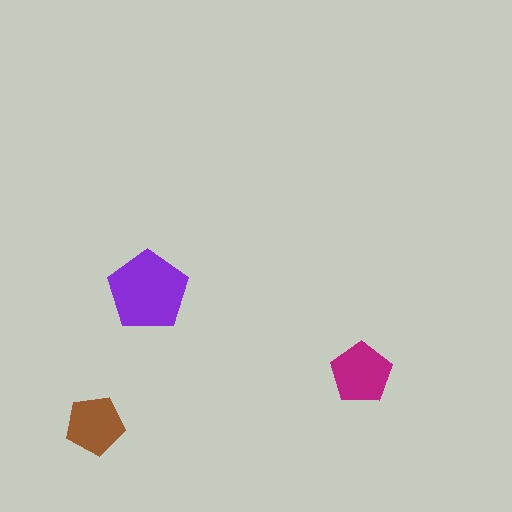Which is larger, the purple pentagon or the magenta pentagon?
The purple one.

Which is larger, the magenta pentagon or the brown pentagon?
The magenta one.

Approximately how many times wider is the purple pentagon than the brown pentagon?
About 1.5 times wider.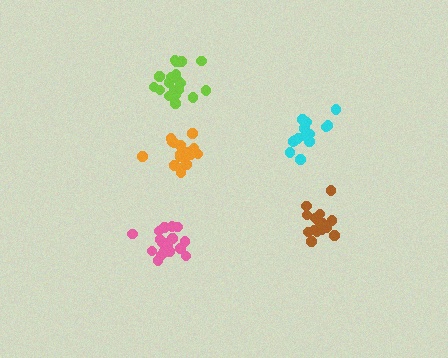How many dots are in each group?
Group 1: 19 dots, Group 2: 16 dots, Group 3: 19 dots, Group 4: 19 dots, Group 5: 16 dots (89 total).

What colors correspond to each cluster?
The clusters are colored: lime, cyan, pink, orange, brown.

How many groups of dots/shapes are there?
There are 5 groups.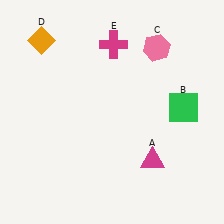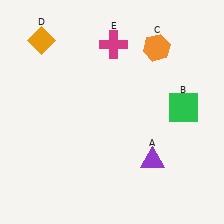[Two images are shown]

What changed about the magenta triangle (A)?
In Image 1, A is magenta. In Image 2, it changed to purple.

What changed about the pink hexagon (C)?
In Image 1, C is pink. In Image 2, it changed to orange.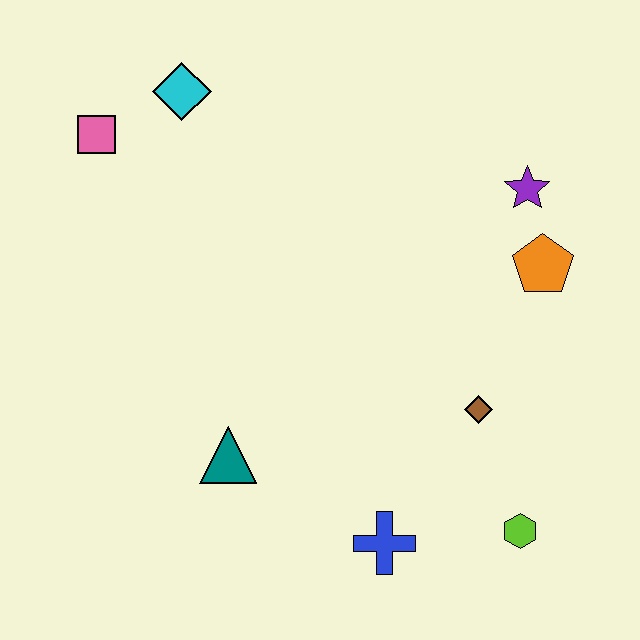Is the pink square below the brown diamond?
No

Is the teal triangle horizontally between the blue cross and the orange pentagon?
No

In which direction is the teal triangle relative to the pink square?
The teal triangle is below the pink square.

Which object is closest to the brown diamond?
The lime hexagon is closest to the brown diamond.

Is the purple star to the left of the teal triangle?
No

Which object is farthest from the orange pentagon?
The pink square is farthest from the orange pentagon.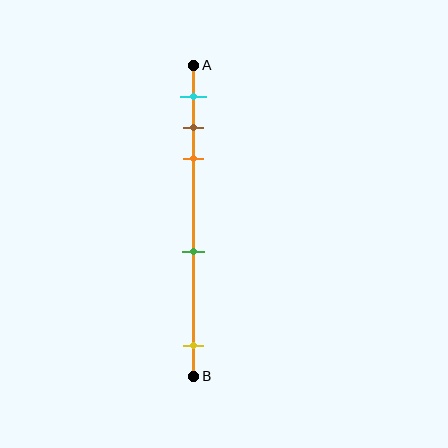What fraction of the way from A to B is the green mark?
The green mark is approximately 60% (0.6) of the way from A to B.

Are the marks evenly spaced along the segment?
No, the marks are not evenly spaced.